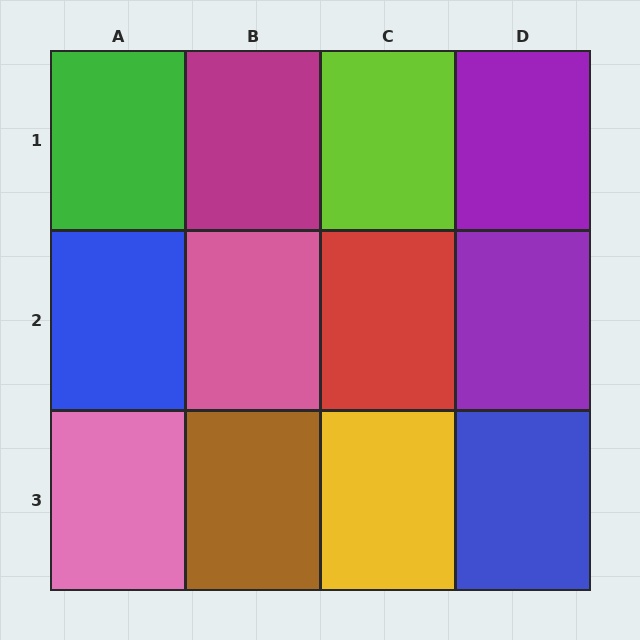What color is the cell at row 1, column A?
Green.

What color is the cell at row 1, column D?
Purple.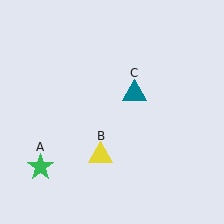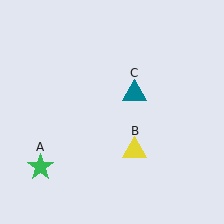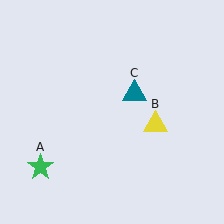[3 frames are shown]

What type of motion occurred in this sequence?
The yellow triangle (object B) rotated counterclockwise around the center of the scene.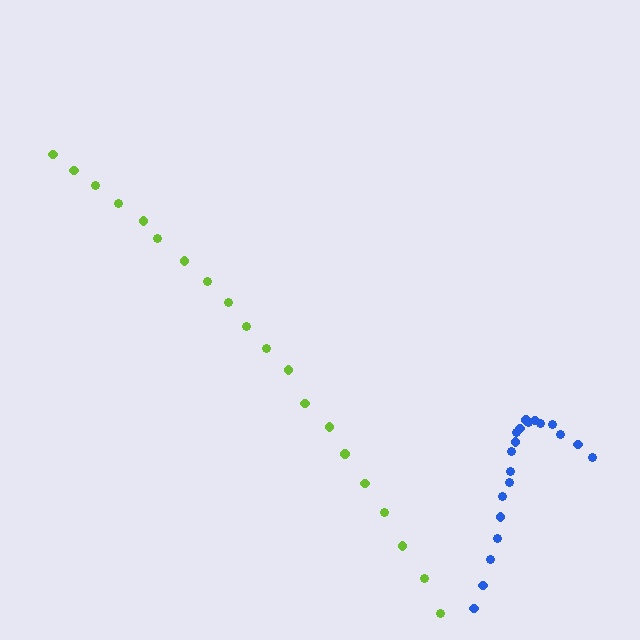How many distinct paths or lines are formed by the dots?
There are 2 distinct paths.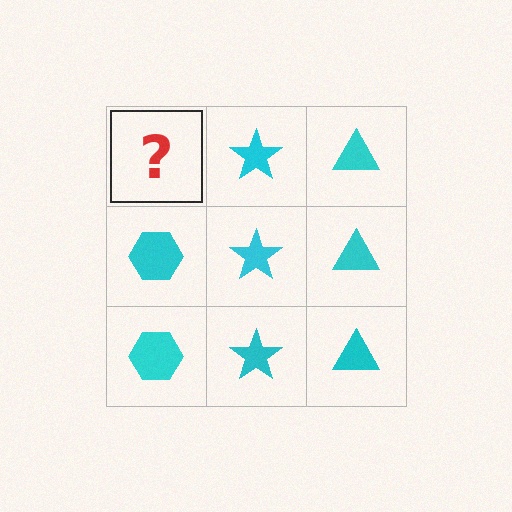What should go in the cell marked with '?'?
The missing cell should contain a cyan hexagon.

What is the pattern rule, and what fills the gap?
The rule is that each column has a consistent shape. The gap should be filled with a cyan hexagon.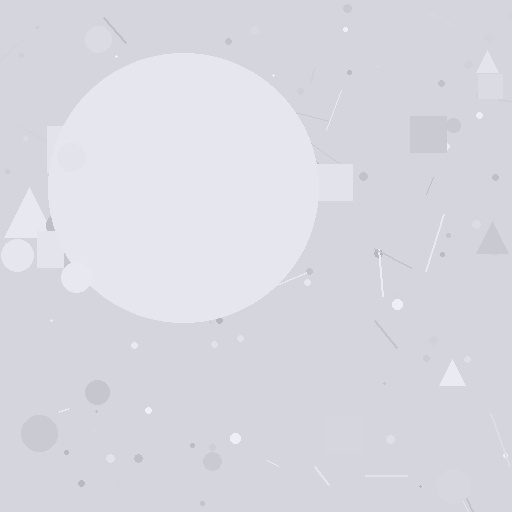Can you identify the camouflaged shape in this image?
The camouflaged shape is a circle.